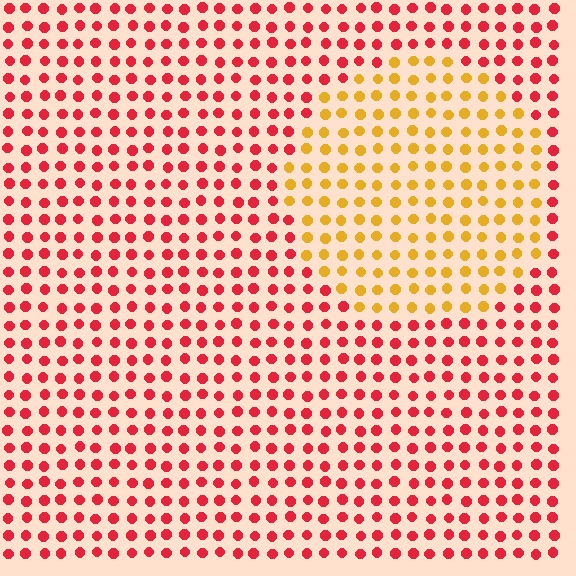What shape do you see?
I see a circle.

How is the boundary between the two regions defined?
The boundary is defined purely by a slight shift in hue (about 51 degrees). Spacing, size, and orientation are identical on both sides.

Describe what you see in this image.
The image is filled with small red elements in a uniform arrangement. A circle-shaped region is visible where the elements are tinted to a slightly different hue, forming a subtle color boundary.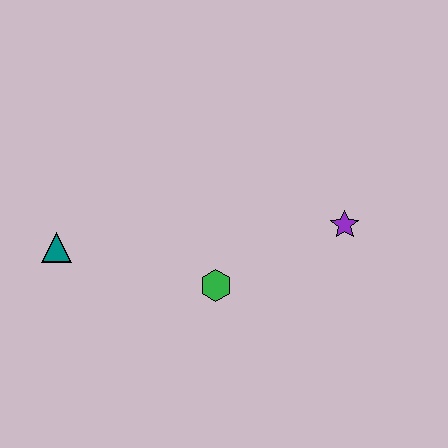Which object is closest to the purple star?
The green hexagon is closest to the purple star.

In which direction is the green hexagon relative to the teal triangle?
The green hexagon is to the right of the teal triangle.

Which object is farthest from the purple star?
The teal triangle is farthest from the purple star.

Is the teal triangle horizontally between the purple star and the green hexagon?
No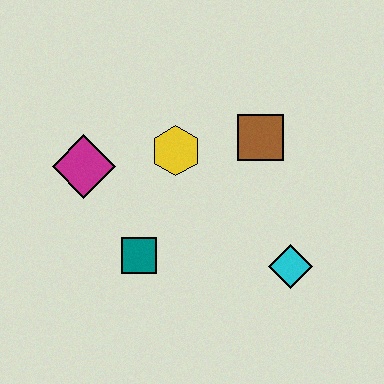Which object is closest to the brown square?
The yellow hexagon is closest to the brown square.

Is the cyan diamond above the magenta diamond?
No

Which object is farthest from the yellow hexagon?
The cyan diamond is farthest from the yellow hexagon.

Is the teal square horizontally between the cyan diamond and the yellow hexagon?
No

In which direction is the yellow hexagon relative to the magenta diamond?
The yellow hexagon is to the right of the magenta diamond.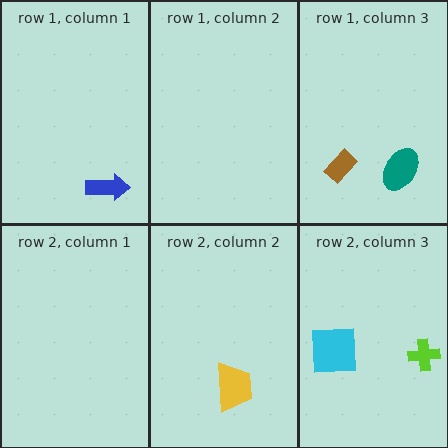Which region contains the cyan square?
The row 2, column 3 region.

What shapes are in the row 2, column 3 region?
The cyan square, the lime cross.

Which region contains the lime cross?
The row 2, column 3 region.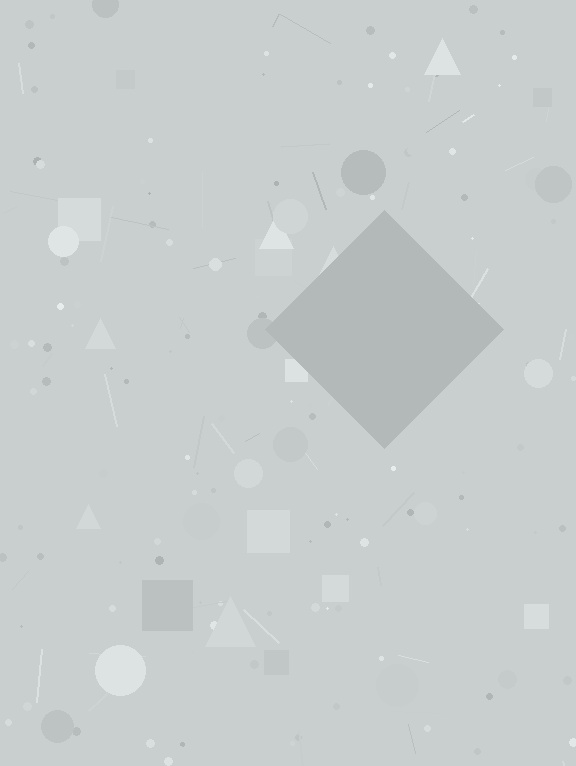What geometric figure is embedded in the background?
A diamond is embedded in the background.